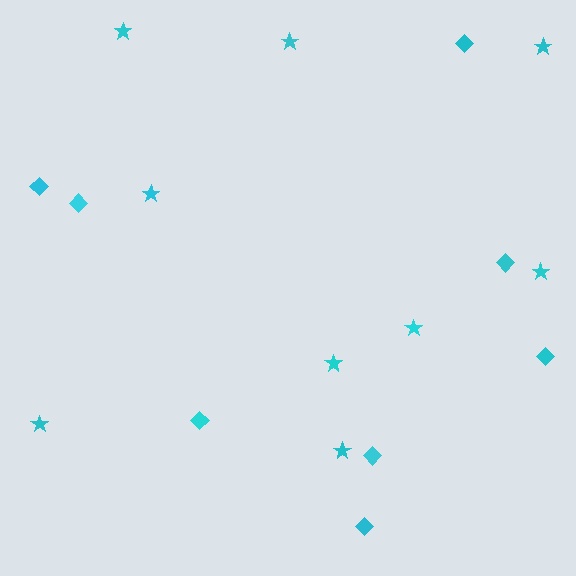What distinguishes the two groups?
There are 2 groups: one group of stars (9) and one group of diamonds (8).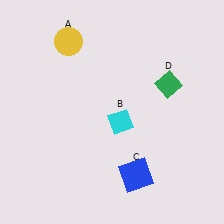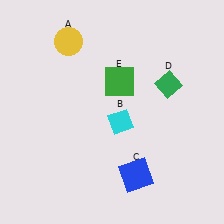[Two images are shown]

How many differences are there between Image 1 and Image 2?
There is 1 difference between the two images.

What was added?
A green square (E) was added in Image 2.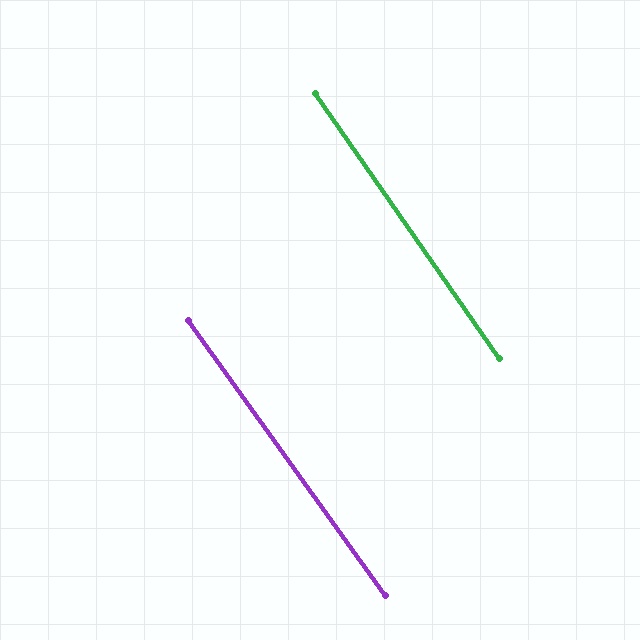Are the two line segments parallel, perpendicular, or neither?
Parallel — their directions differ by only 0.7°.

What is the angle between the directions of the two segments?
Approximately 1 degree.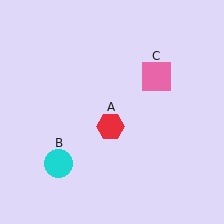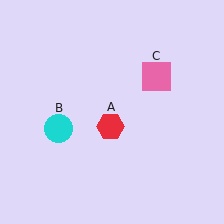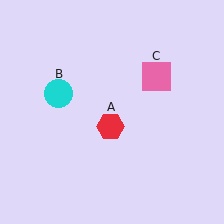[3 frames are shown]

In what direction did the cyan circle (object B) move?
The cyan circle (object B) moved up.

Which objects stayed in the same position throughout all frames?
Red hexagon (object A) and pink square (object C) remained stationary.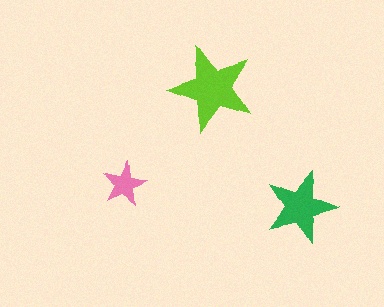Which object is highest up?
The lime star is topmost.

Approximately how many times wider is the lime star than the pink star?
About 2 times wider.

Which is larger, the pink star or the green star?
The green one.